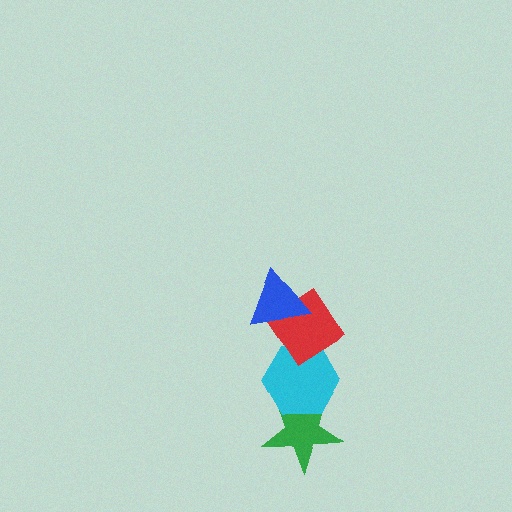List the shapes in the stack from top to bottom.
From top to bottom: the blue triangle, the red diamond, the cyan hexagon, the green star.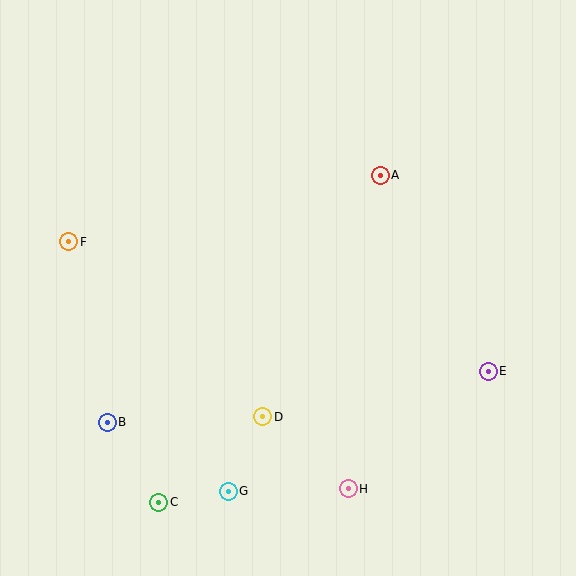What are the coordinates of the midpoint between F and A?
The midpoint between F and A is at (225, 209).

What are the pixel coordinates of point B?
Point B is at (107, 422).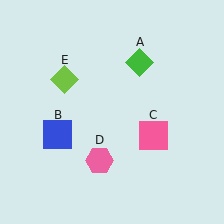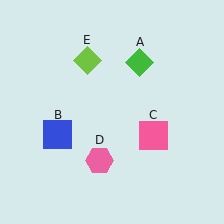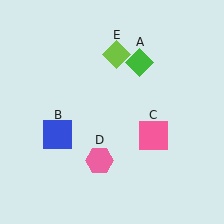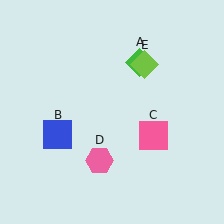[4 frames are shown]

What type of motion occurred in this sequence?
The lime diamond (object E) rotated clockwise around the center of the scene.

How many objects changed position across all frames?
1 object changed position: lime diamond (object E).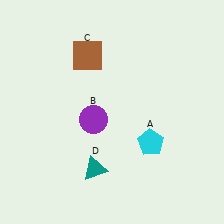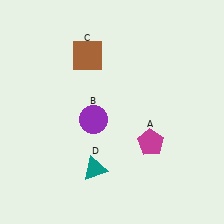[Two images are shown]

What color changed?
The pentagon (A) changed from cyan in Image 1 to magenta in Image 2.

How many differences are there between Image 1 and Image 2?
There is 1 difference between the two images.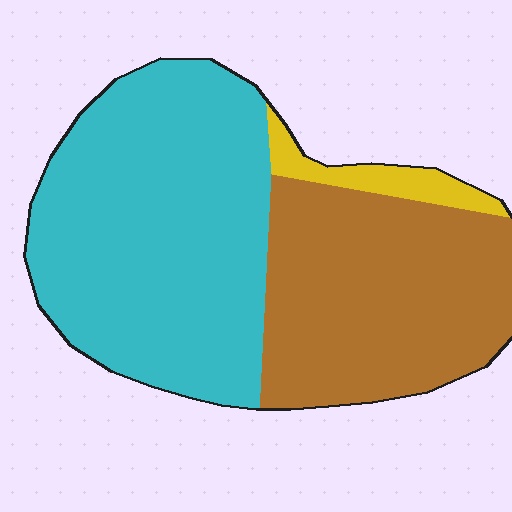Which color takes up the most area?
Cyan, at roughly 55%.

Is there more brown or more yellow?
Brown.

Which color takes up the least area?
Yellow, at roughly 5%.